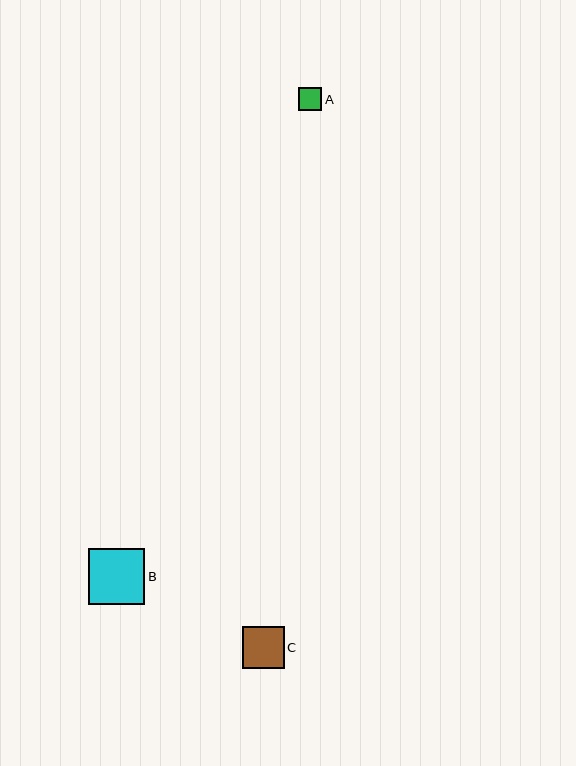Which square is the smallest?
Square A is the smallest with a size of approximately 23 pixels.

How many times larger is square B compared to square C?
Square B is approximately 1.4 times the size of square C.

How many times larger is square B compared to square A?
Square B is approximately 2.5 times the size of square A.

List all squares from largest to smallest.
From largest to smallest: B, C, A.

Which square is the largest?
Square B is the largest with a size of approximately 56 pixels.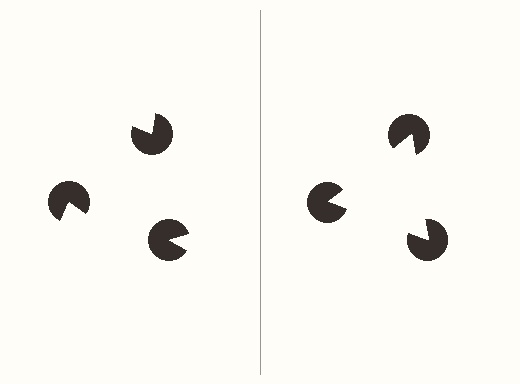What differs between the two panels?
The pac-man discs are positioned identically on both sides; only the wedge orientations differ. On the right they align to a triangle; on the left they are misaligned.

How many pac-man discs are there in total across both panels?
6 — 3 on each side.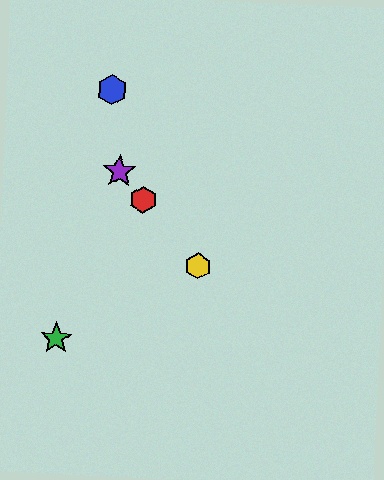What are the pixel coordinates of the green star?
The green star is at (56, 338).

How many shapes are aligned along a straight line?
3 shapes (the red hexagon, the yellow hexagon, the purple star) are aligned along a straight line.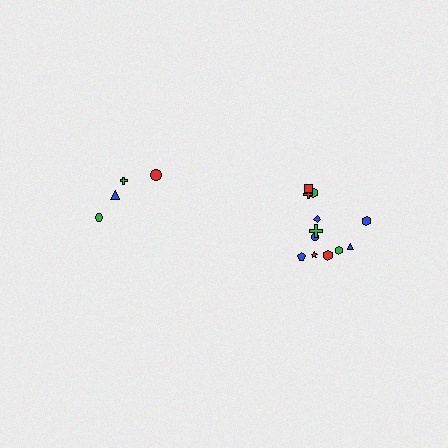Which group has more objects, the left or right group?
The right group.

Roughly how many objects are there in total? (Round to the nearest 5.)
Roughly 15 objects in total.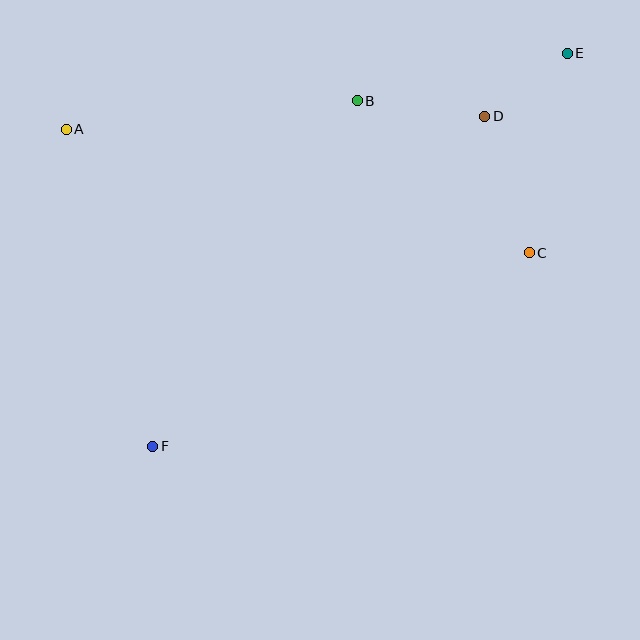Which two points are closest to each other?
Points D and E are closest to each other.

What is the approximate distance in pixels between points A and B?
The distance between A and B is approximately 293 pixels.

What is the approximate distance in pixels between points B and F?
The distance between B and F is approximately 402 pixels.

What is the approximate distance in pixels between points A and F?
The distance between A and F is approximately 329 pixels.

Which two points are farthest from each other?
Points E and F are farthest from each other.